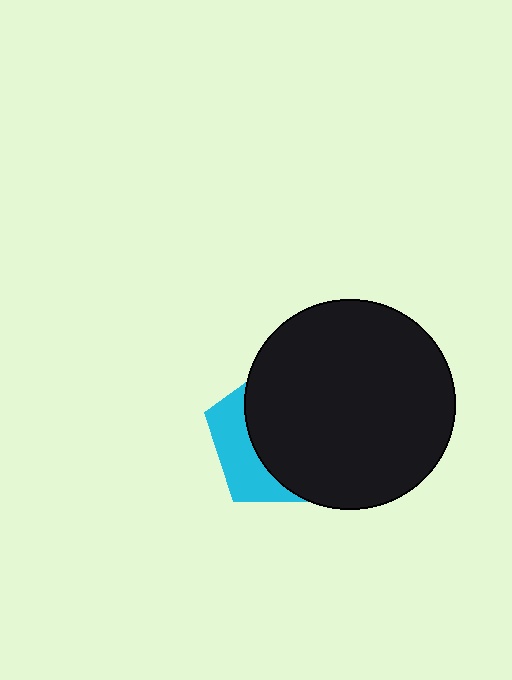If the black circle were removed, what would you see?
You would see the complete cyan pentagon.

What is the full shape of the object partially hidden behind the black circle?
The partially hidden object is a cyan pentagon.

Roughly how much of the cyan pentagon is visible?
A small part of it is visible (roughly 30%).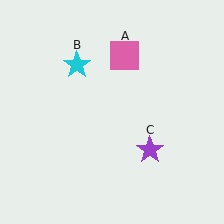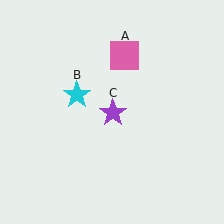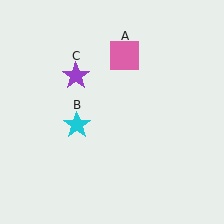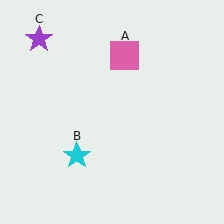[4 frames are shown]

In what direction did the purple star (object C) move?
The purple star (object C) moved up and to the left.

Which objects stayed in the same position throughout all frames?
Pink square (object A) remained stationary.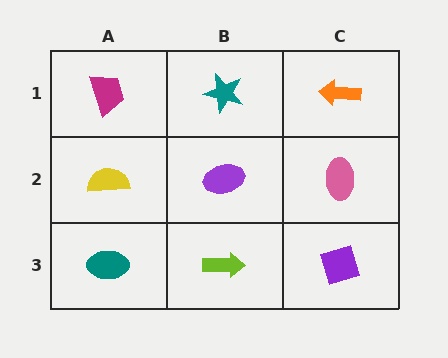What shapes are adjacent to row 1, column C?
A pink ellipse (row 2, column C), a teal star (row 1, column B).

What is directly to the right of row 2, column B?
A pink ellipse.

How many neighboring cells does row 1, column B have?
3.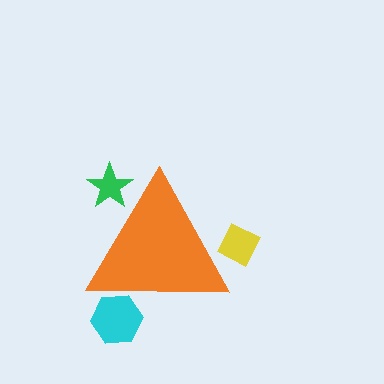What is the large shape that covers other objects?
An orange triangle.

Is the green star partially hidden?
Yes, the green star is partially hidden behind the orange triangle.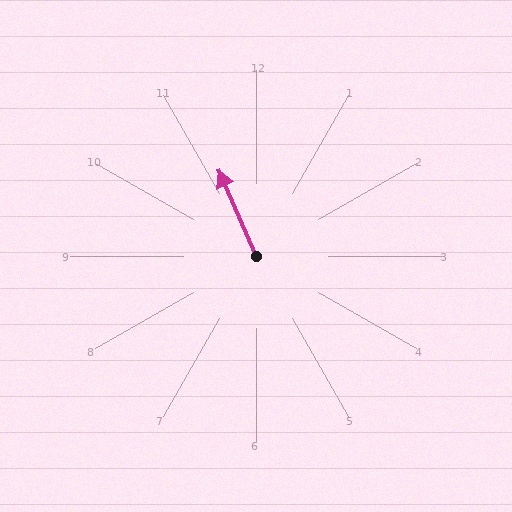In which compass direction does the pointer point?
Northwest.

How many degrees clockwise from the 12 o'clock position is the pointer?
Approximately 337 degrees.